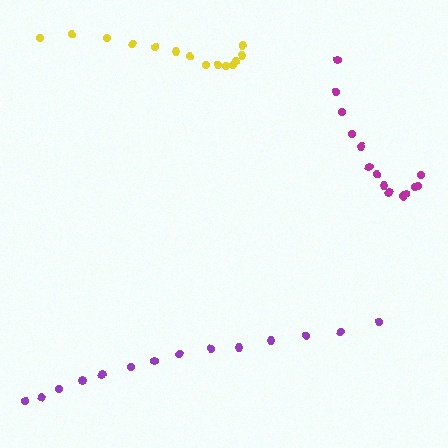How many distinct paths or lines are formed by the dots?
There are 3 distinct paths.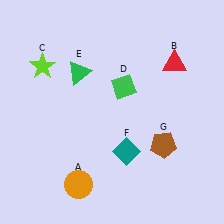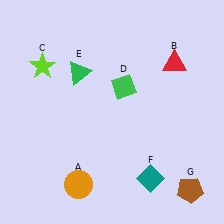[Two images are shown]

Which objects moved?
The objects that moved are: the teal diamond (F), the brown pentagon (G).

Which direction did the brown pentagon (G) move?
The brown pentagon (G) moved down.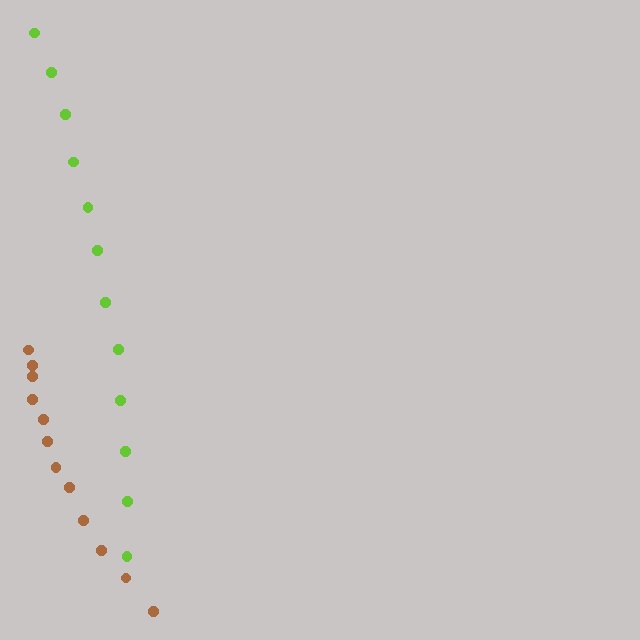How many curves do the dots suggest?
There are 2 distinct paths.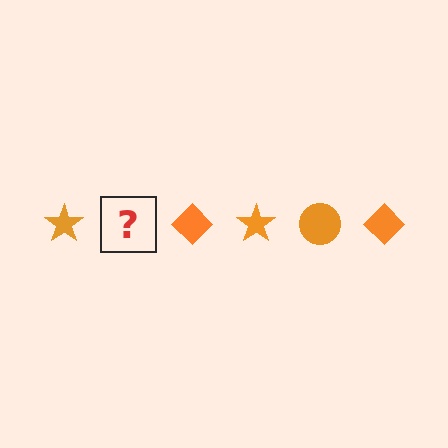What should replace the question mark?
The question mark should be replaced with an orange circle.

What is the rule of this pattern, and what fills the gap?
The rule is that the pattern cycles through star, circle, diamond shapes in orange. The gap should be filled with an orange circle.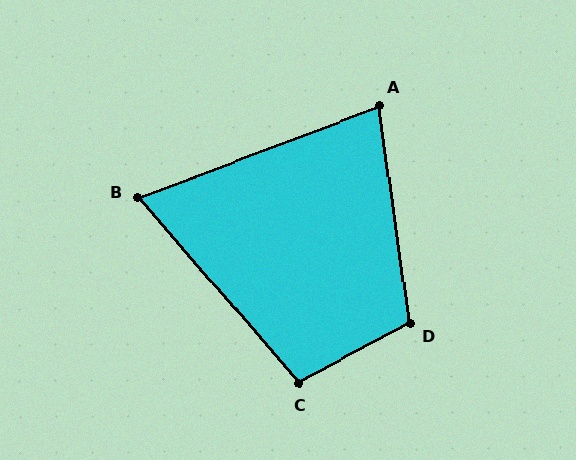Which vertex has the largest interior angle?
D, at approximately 110 degrees.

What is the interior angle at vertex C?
Approximately 103 degrees (obtuse).